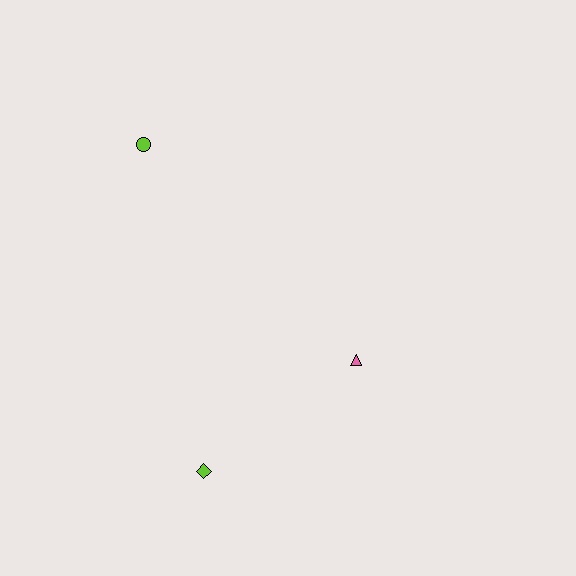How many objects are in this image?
There are 3 objects.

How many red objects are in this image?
There are no red objects.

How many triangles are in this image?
There is 1 triangle.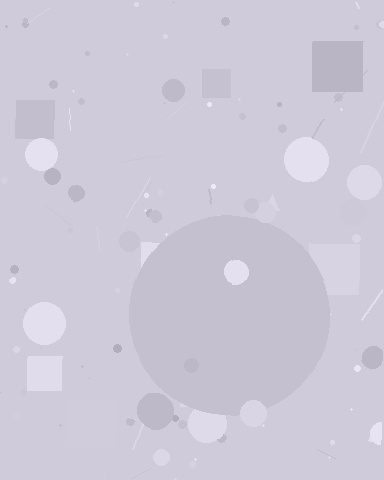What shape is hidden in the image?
A circle is hidden in the image.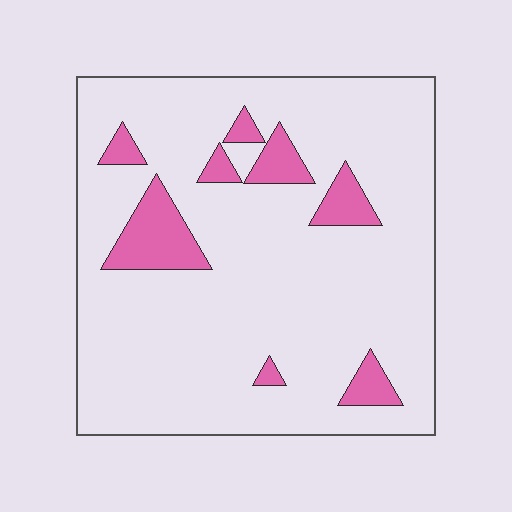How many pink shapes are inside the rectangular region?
8.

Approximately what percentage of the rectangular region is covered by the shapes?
Approximately 10%.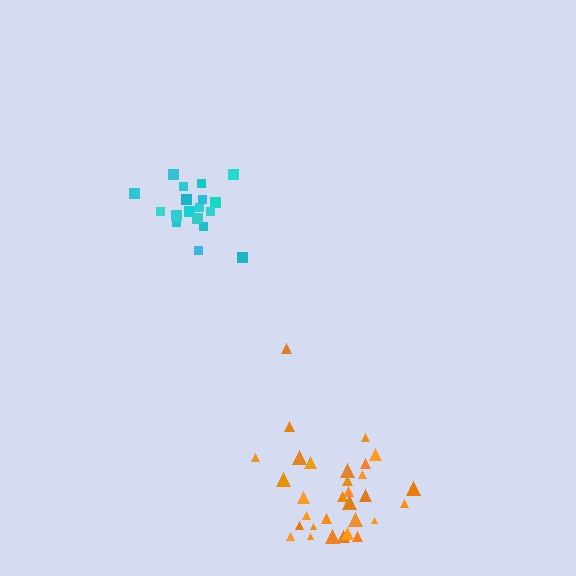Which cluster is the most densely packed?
Orange.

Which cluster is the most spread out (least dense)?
Cyan.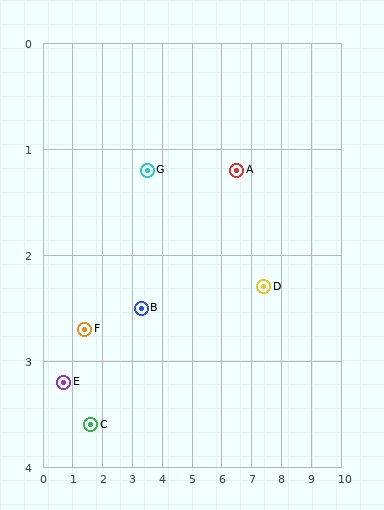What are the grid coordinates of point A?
Point A is at approximately (6.5, 1.2).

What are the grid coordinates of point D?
Point D is at approximately (7.4, 2.3).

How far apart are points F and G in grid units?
Points F and G are about 2.6 grid units apart.